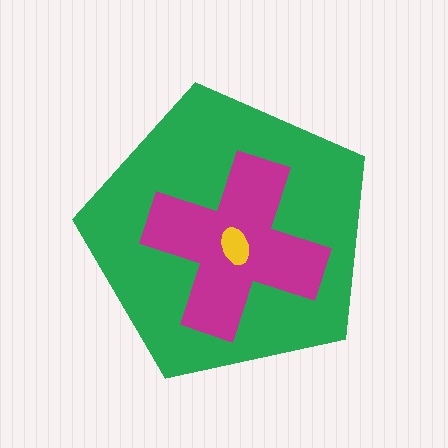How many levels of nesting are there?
3.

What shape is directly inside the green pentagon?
The magenta cross.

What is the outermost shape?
The green pentagon.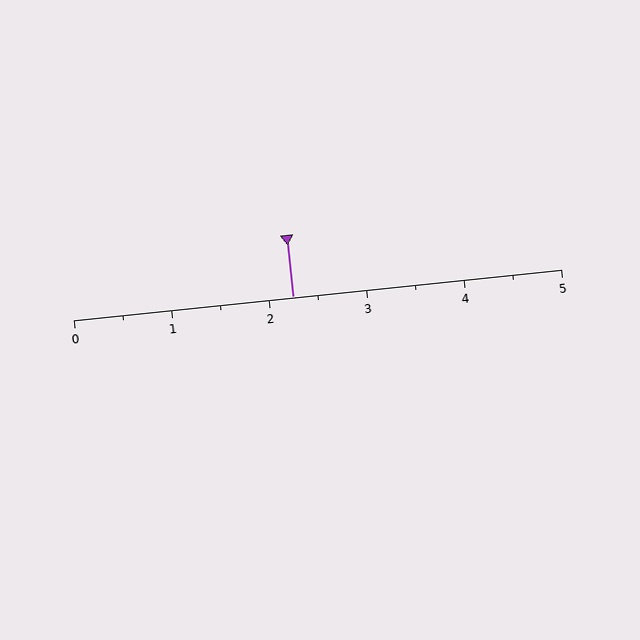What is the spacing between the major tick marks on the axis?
The major ticks are spaced 1 apart.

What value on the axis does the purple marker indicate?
The marker indicates approximately 2.2.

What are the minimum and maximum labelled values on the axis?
The axis runs from 0 to 5.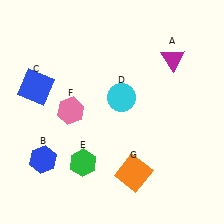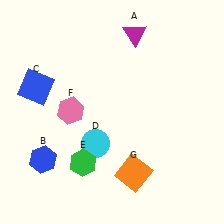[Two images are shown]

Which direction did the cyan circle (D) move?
The cyan circle (D) moved down.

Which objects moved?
The objects that moved are: the magenta triangle (A), the cyan circle (D).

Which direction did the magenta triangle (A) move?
The magenta triangle (A) moved left.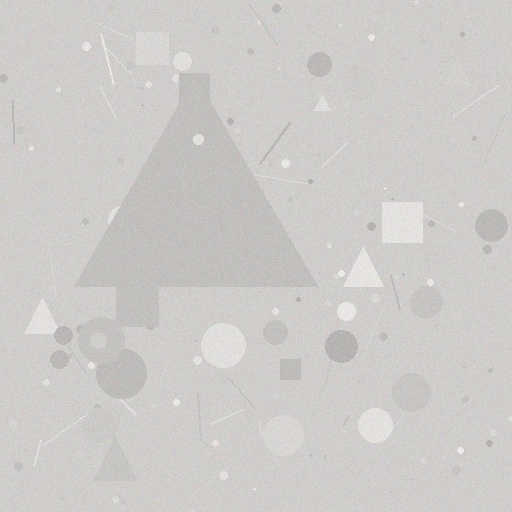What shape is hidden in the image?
A triangle is hidden in the image.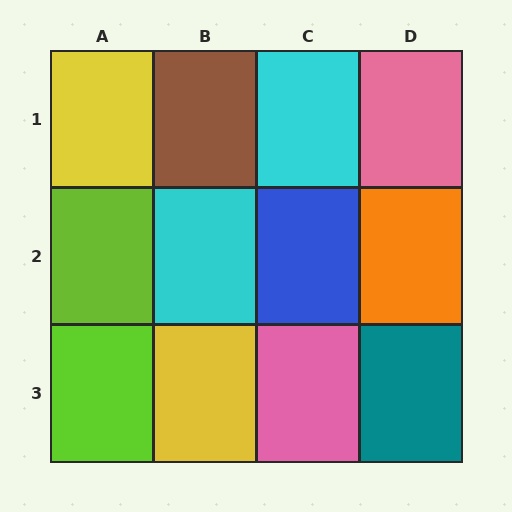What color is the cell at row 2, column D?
Orange.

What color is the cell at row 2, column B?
Cyan.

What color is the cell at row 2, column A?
Lime.